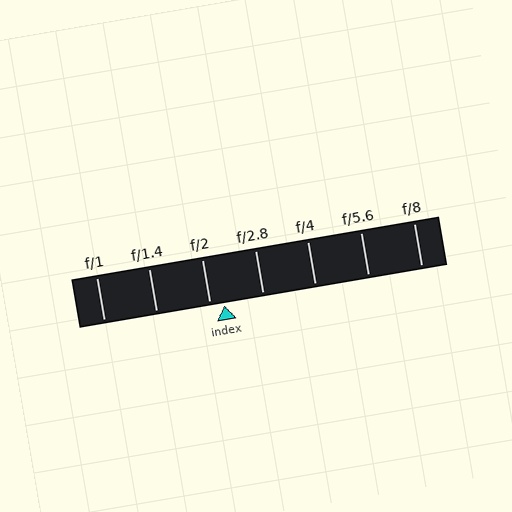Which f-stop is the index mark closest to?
The index mark is closest to f/2.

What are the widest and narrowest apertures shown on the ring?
The widest aperture shown is f/1 and the narrowest is f/8.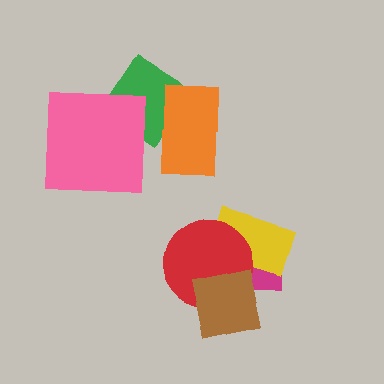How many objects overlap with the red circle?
3 objects overlap with the red circle.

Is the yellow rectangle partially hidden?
Yes, it is partially covered by another shape.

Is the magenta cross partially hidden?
Yes, it is partially covered by another shape.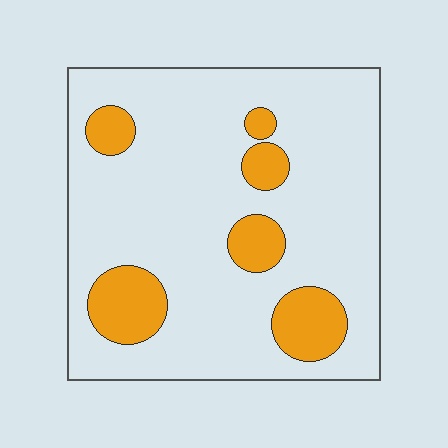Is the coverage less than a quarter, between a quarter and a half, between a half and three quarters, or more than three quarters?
Less than a quarter.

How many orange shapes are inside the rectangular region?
6.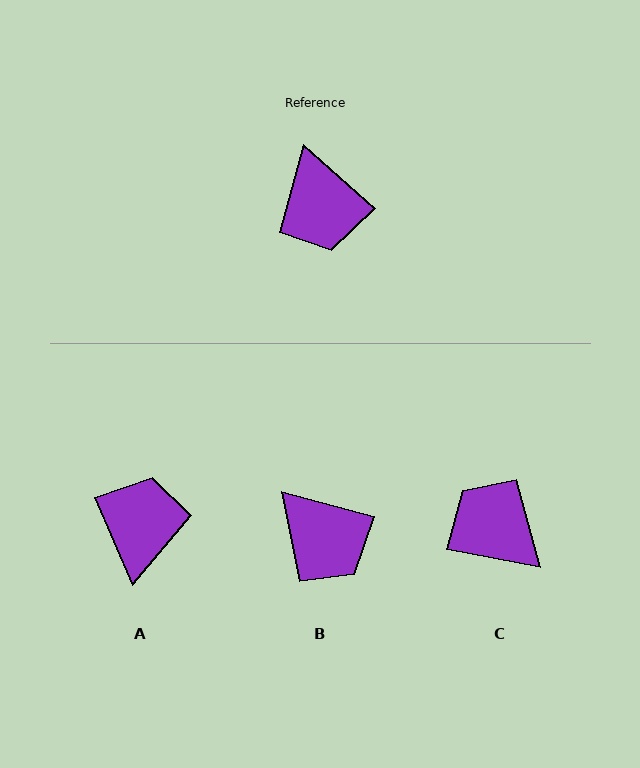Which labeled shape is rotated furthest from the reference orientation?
A, about 155 degrees away.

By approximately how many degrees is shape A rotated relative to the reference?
Approximately 155 degrees counter-clockwise.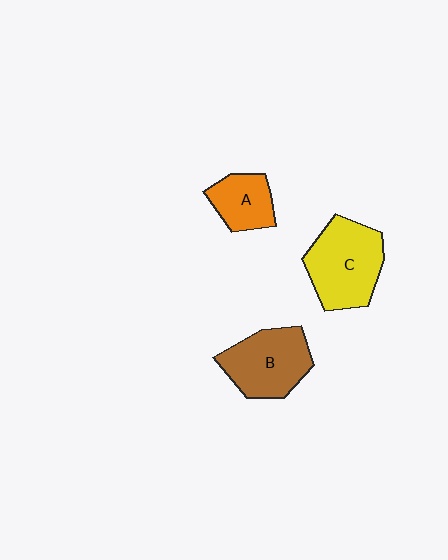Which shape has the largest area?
Shape C (yellow).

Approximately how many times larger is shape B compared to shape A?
Approximately 1.6 times.